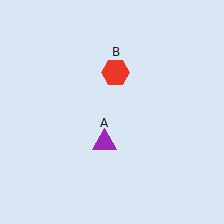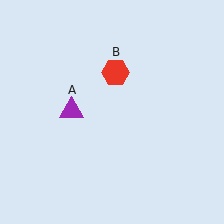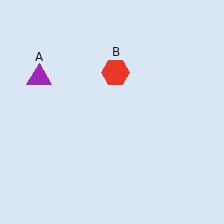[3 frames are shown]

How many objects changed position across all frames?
1 object changed position: purple triangle (object A).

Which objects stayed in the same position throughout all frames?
Red hexagon (object B) remained stationary.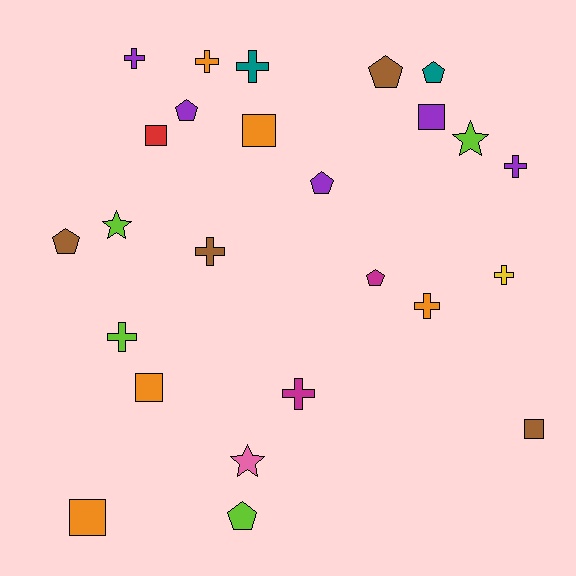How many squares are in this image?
There are 6 squares.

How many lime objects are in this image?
There are 4 lime objects.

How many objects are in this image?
There are 25 objects.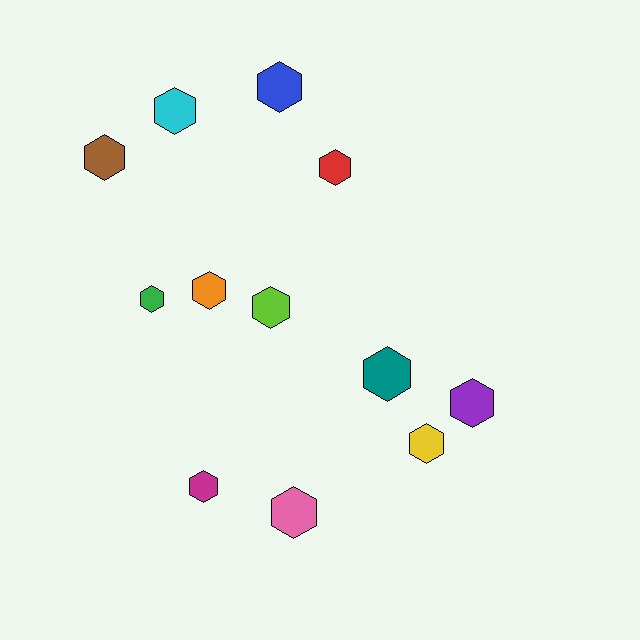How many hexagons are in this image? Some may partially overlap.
There are 12 hexagons.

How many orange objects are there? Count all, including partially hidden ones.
There is 1 orange object.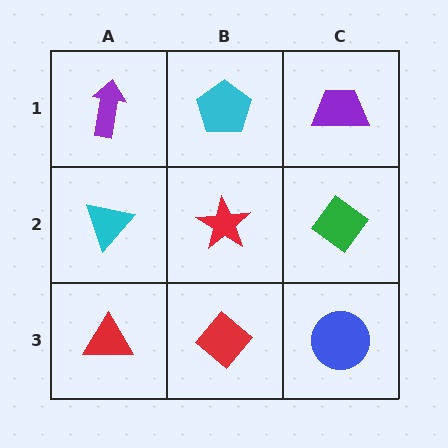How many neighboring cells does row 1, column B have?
3.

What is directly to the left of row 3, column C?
A red diamond.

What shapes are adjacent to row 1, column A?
A cyan triangle (row 2, column A), a cyan pentagon (row 1, column B).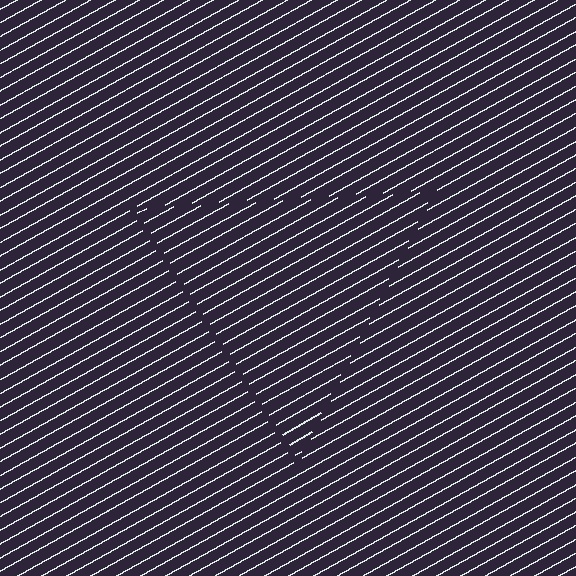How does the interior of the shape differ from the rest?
The interior of the shape contains the same grating, shifted by half a period — the contour is defined by the phase discontinuity where line-ends from the inner and outer gratings abut.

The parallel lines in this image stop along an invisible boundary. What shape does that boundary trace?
An illusory triangle. The interior of the shape contains the same grating, shifted by half a period — the contour is defined by the phase discontinuity where line-ends from the inner and outer gratings abut.